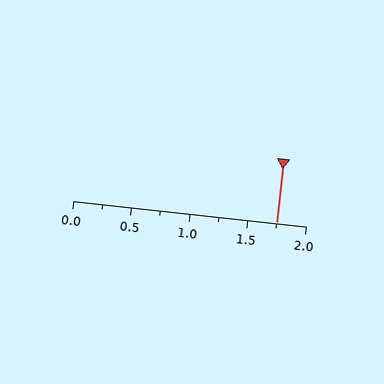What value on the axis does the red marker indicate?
The marker indicates approximately 1.75.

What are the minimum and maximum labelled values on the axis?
The axis runs from 0.0 to 2.0.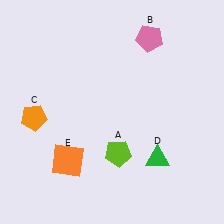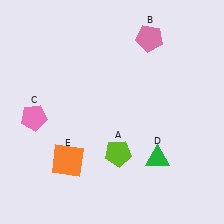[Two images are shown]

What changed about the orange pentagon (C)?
In Image 1, C is orange. In Image 2, it changed to pink.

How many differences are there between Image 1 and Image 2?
There is 1 difference between the two images.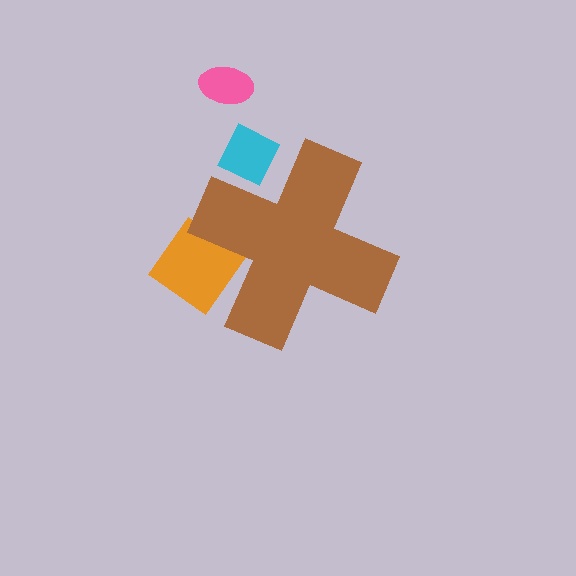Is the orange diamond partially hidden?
Yes, the orange diamond is partially hidden behind the brown cross.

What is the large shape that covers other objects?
A brown cross.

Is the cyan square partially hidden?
Yes, the cyan square is partially hidden behind the brown cross.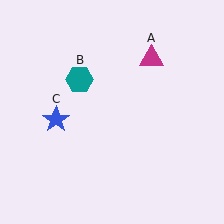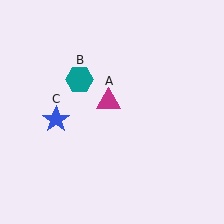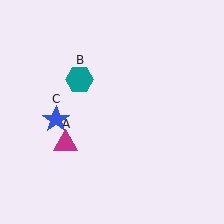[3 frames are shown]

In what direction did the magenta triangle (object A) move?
The magenta triangle (object A) moved down and to the left.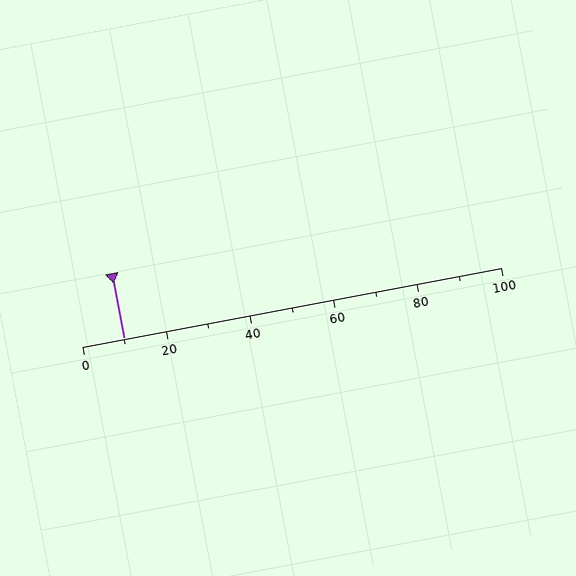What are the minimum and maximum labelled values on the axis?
The axis runs from 0 to 100.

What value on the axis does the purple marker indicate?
The marker indicates approximately 10.